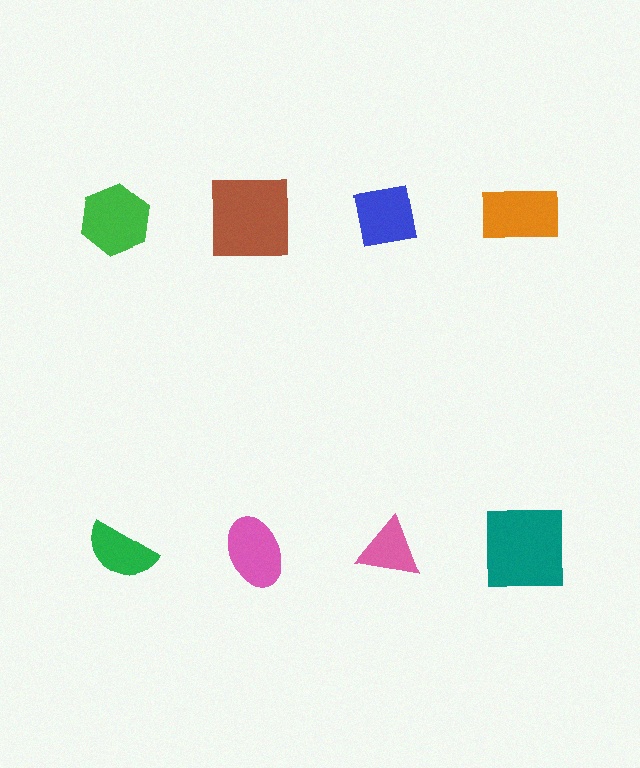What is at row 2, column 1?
A green semicircle.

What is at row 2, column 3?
A pink triangle.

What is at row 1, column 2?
A brown square.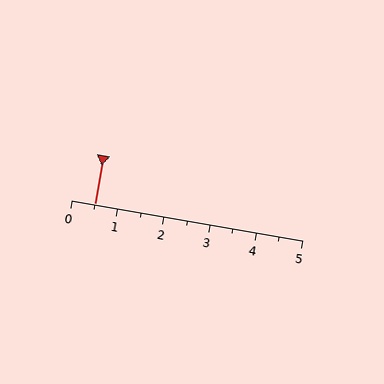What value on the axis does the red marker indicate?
The marker indicates approximately 0.5.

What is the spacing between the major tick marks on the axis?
The major ticks are spaced 1 apart.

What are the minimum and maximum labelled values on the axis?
The axis runs from 0 to 5.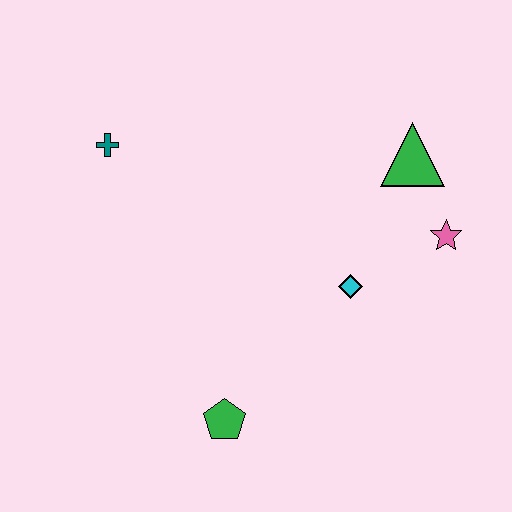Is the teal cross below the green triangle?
No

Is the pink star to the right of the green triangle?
Yes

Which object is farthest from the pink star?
The teal cross is farthest from the pink star.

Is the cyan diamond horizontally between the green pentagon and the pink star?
Yes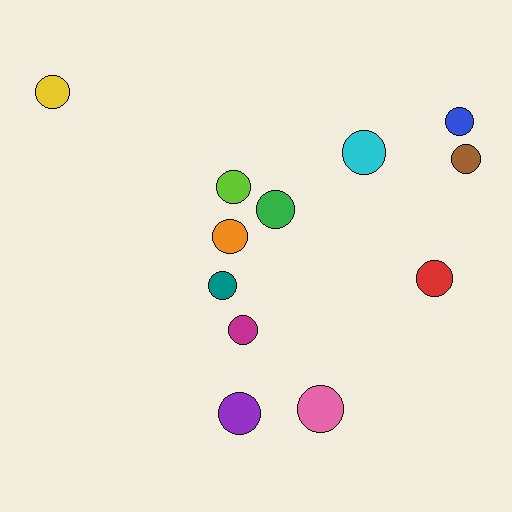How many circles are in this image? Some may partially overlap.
There are 12 circles.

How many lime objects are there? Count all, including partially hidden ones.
There is 1 lime object.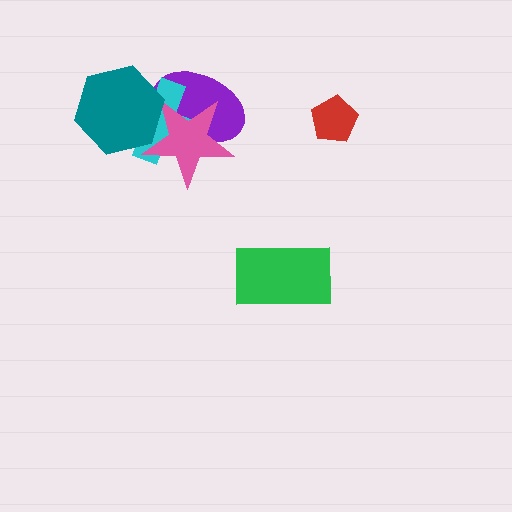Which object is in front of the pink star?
The teal hexagon is in front of the pink star.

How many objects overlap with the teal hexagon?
3 objects overlap with the teal hexagon.